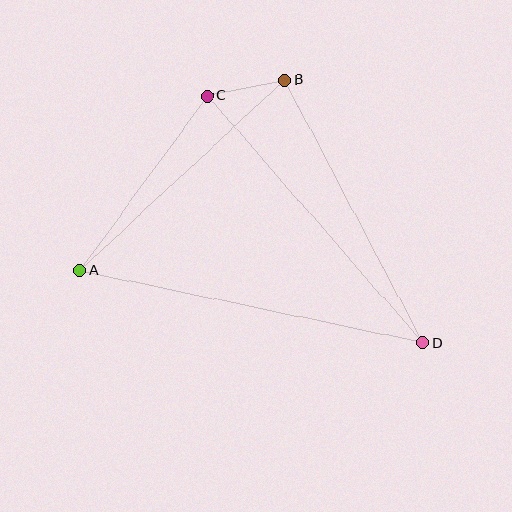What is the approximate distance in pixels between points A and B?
The distance between A and B is approximately 280 pixels.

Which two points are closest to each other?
Points B and C are closest to each other.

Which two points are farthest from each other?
Points A and D are farthest from each other.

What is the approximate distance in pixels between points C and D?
The distance between C and D is approximately 328 pixels.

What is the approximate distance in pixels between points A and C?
The distance between A and C is approximately 216 pixels.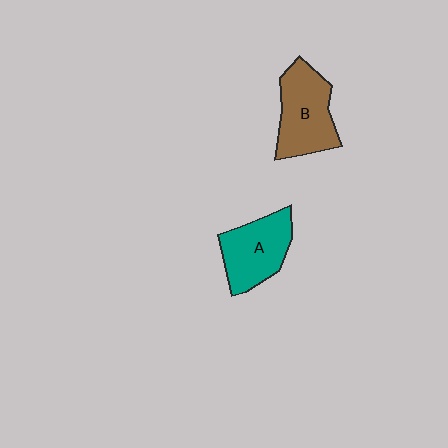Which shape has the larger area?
Shape B (brown).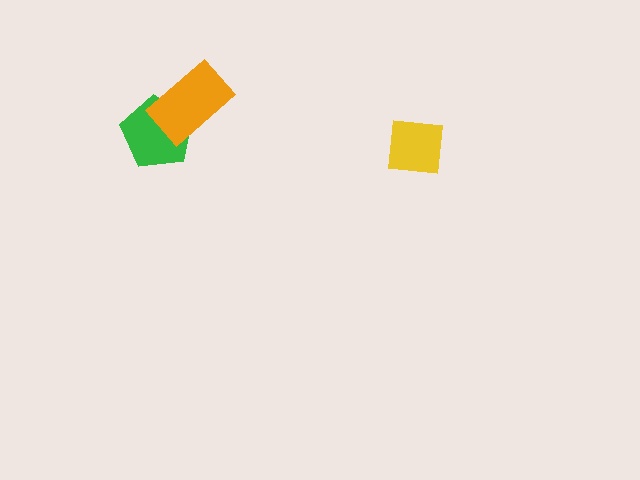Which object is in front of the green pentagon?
The orange rectangle is in front of the green pentagon.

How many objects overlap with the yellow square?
0 objects overlap with the yellow square.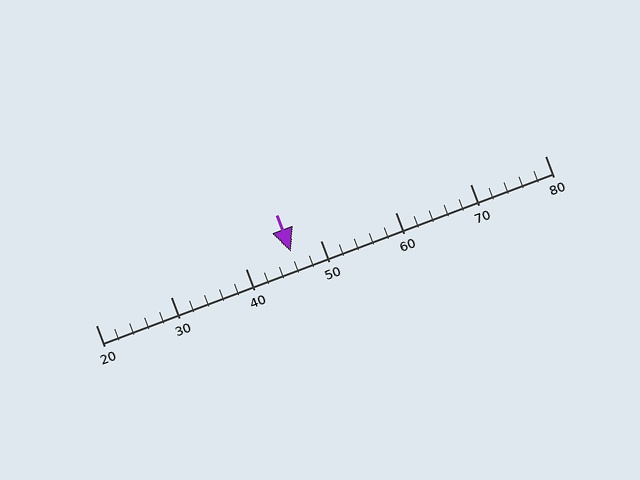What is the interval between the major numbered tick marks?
The major tick marks are spaced 10 units apart.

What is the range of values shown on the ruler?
The ruler shows values from 20 to 80.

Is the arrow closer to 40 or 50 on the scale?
The arrow is closer to 50.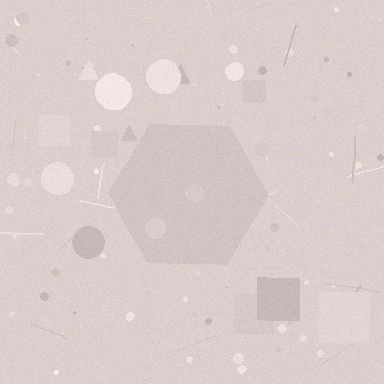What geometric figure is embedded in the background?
A hexagon is embedded in the background.